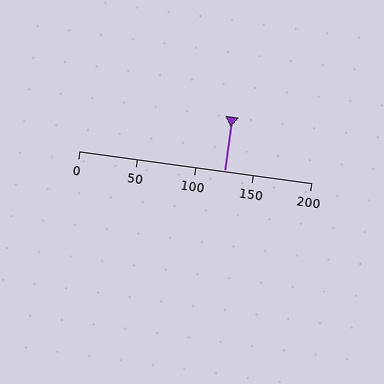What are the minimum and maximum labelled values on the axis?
The axis runs from 0 to 200.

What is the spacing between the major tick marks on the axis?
The major ticks are spaced 50 apart.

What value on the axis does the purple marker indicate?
The marker indicates approximately 125.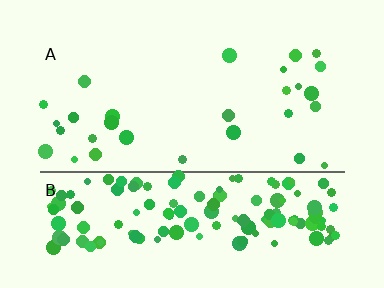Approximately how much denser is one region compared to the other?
Approximately 5.8× — region B over region A.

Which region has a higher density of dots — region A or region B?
B (the bottom).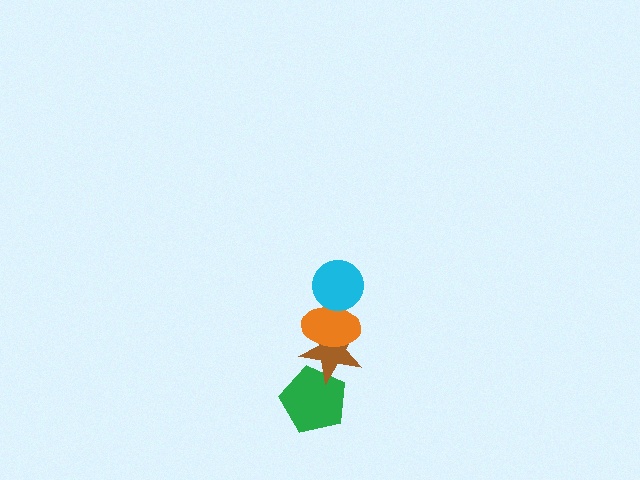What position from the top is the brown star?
The brown star is 3rd from the top.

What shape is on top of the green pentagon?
The brown star is on top of the green pentagon.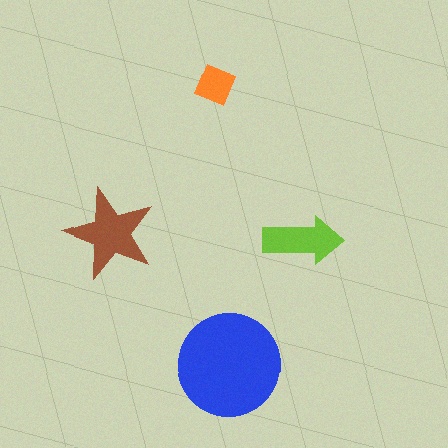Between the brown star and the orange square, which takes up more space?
The brown star.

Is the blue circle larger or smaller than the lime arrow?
Larger.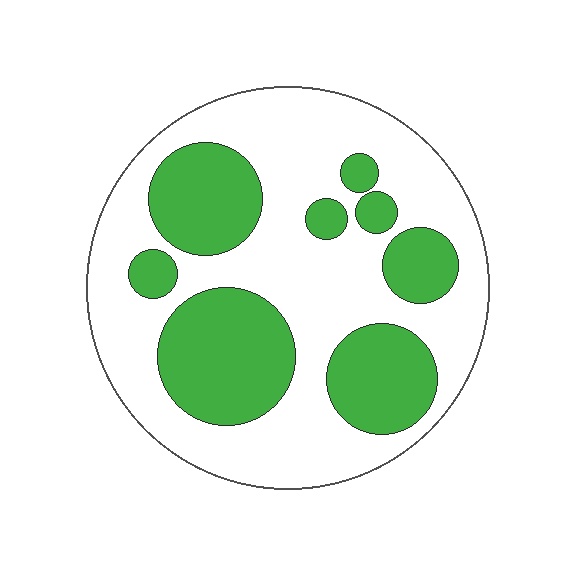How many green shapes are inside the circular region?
8.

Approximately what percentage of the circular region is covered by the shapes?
Approximately 35%.